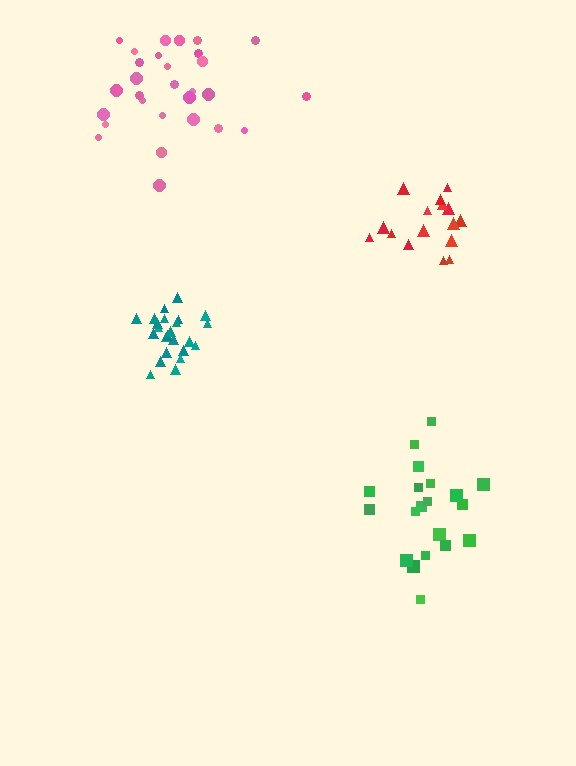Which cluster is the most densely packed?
Teal.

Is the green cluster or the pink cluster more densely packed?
Green.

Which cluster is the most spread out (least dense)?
Pink.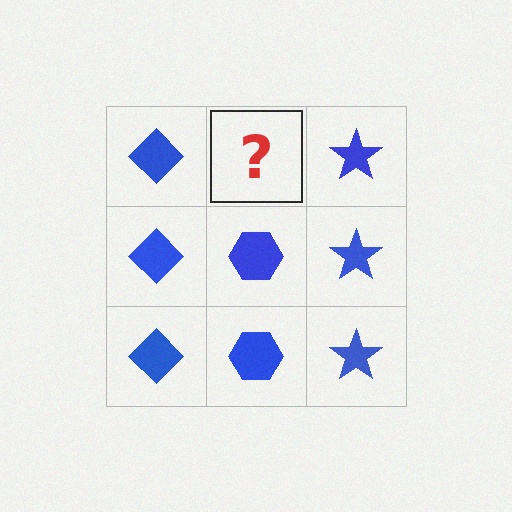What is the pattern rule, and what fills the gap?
The rule is that each column has a consistent shape. The gap should be filled with a blue hexagon.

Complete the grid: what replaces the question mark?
The question mark should be replaced with a blue hexagon.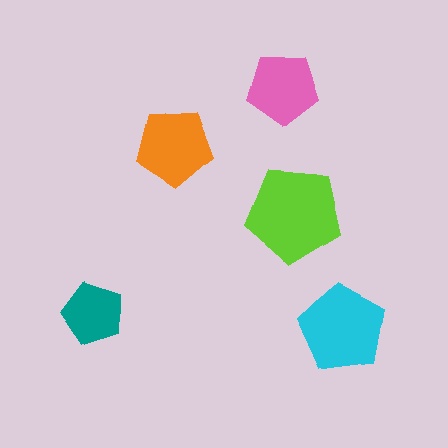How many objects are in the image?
There are 5 objects in the image.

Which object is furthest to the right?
The cyan pentagon is rightmost.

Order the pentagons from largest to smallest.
the lime one, the cyan one, the orange one, the pink one, the teal one.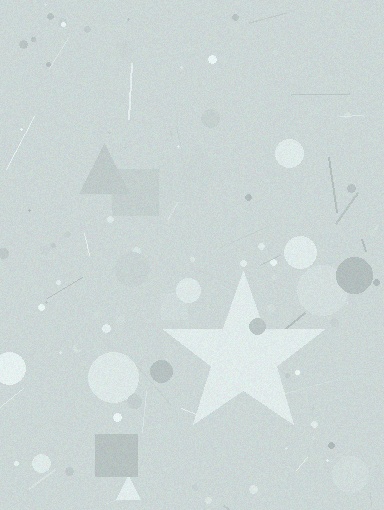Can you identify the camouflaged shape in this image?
The camouflaged shape is a star.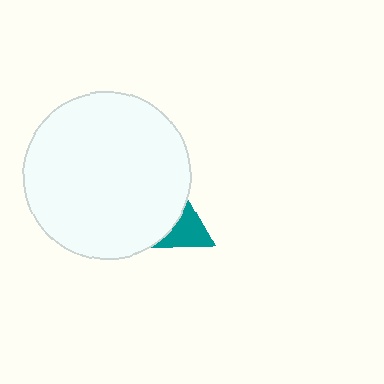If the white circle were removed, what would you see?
You would see the complete teal triangle.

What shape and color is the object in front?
The object in front is a white circle.